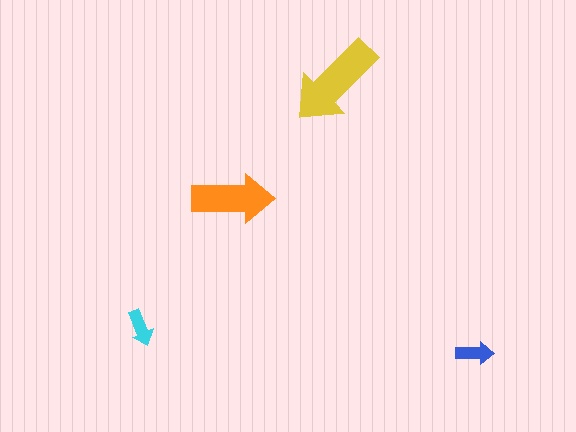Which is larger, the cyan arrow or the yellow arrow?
The yellow one.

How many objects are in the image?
There are 4 objects in the image.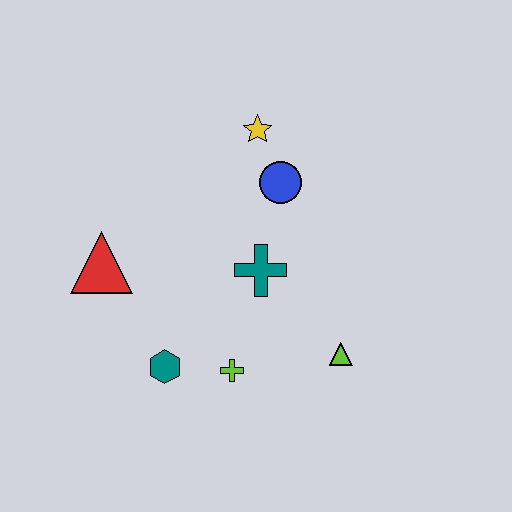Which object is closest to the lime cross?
The teal hexagon is closest to the lime cross.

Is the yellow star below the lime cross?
No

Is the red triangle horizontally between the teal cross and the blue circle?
No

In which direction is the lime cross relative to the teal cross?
The lime cross is below the teal cross.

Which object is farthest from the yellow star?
The teal hexagon is farthest from the yellow star.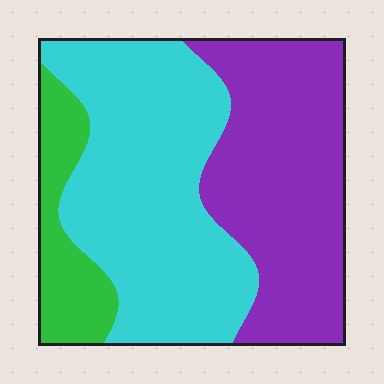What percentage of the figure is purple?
Purple covers around 40% of the figure.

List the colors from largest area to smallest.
From largest to smallest: cyan, purple, green.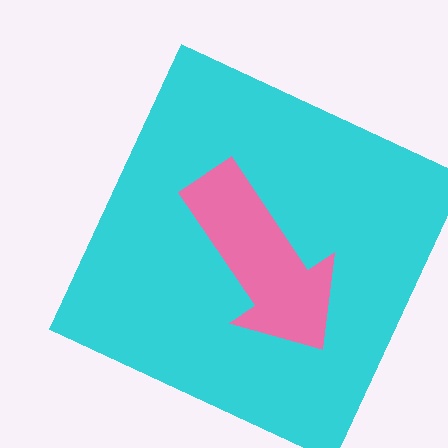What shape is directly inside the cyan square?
The pink arrow.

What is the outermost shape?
The cyan square.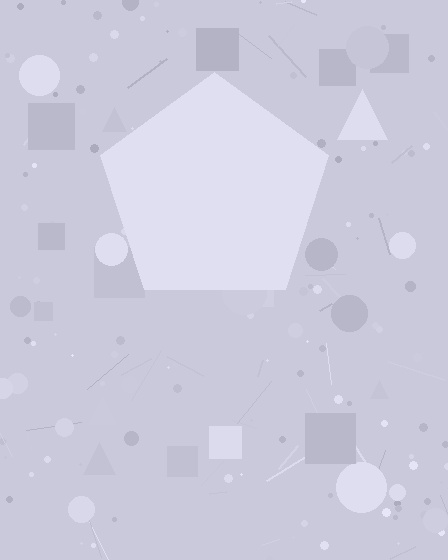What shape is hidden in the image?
A pentagon is hidden in the image.